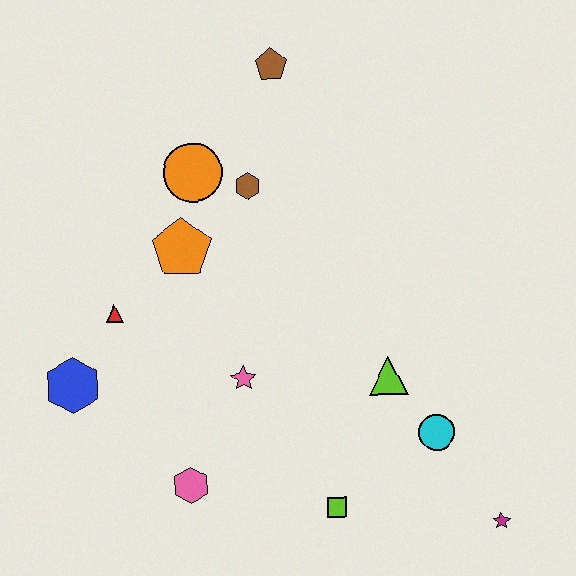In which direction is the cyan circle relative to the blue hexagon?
The cyan circle is to the right of the blue hexagon.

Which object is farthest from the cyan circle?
The brown pentagon is farthest from the cyan circle.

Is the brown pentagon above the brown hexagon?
Yes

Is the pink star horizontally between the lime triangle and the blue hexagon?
Yes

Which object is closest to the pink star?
The pink hexagon is closest to the pink star.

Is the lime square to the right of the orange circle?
Yes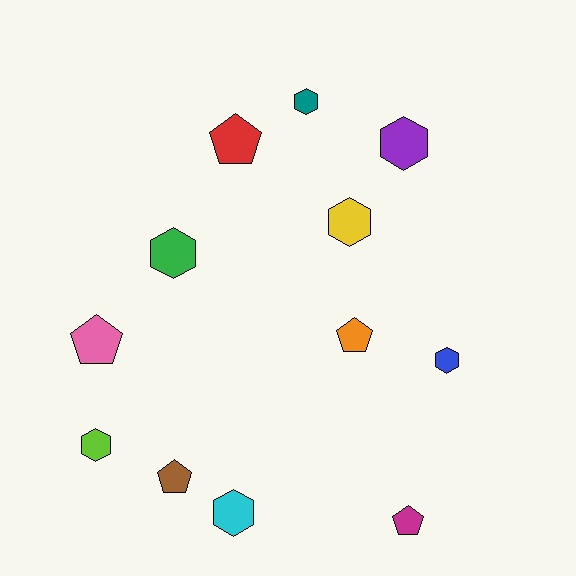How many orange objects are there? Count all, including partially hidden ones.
There is 1 orange object.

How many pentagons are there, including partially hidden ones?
There are 5 pentagons.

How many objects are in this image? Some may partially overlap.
There are 12 objects.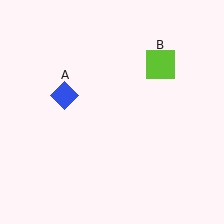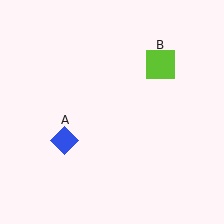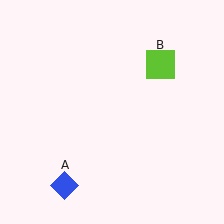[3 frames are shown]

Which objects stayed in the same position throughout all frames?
Lime square (object B) remained stationary.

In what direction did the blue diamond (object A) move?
The blue diamond (object A) moved down.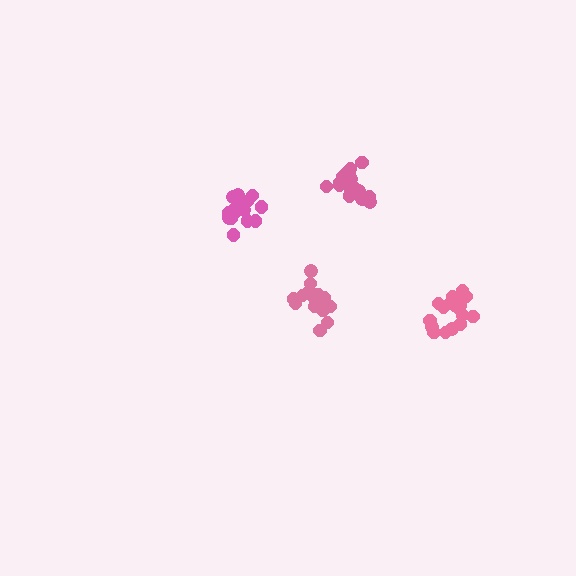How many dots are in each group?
Group 1: 17 dots, Group 2: 19 dots, Group 3: 15 dots, Group 4: 17 dots (68 total).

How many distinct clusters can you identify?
There are 4 distinct clusters.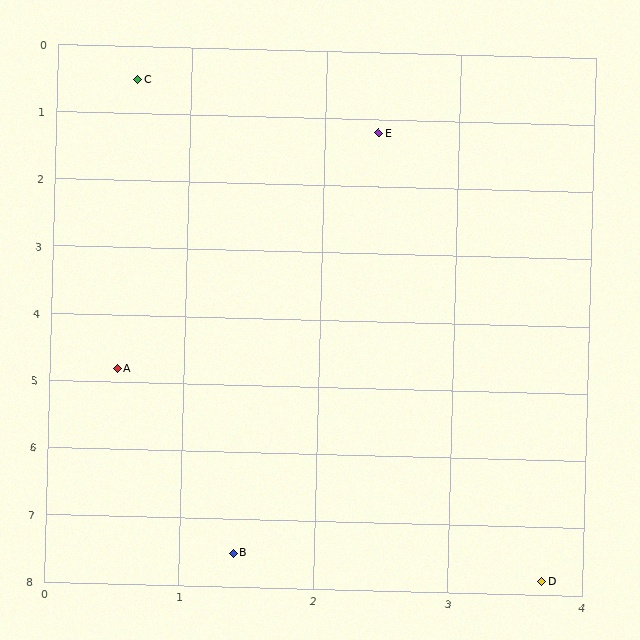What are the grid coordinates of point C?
Point C is at approximately (0.6, 0.5).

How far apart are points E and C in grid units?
Points E and C are about 1.9 grid units apart.